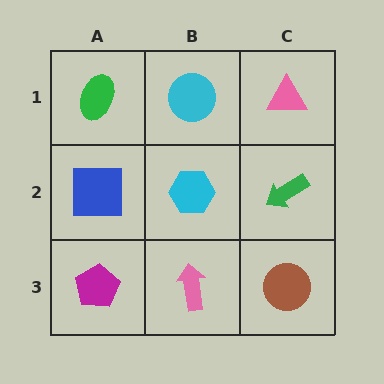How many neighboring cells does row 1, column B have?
3.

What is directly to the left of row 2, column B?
A blue square.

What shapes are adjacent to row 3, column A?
A blue square (row 2, column A), a pink arrow (row 3, column B).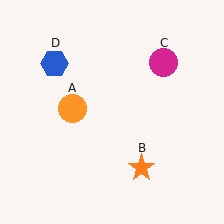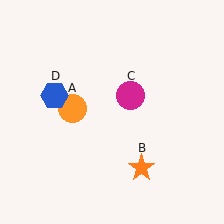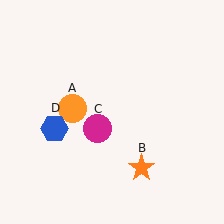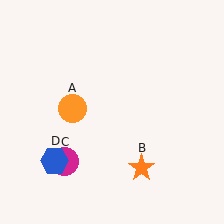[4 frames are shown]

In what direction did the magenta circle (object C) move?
The magenta circle (object C) moved down and to the left.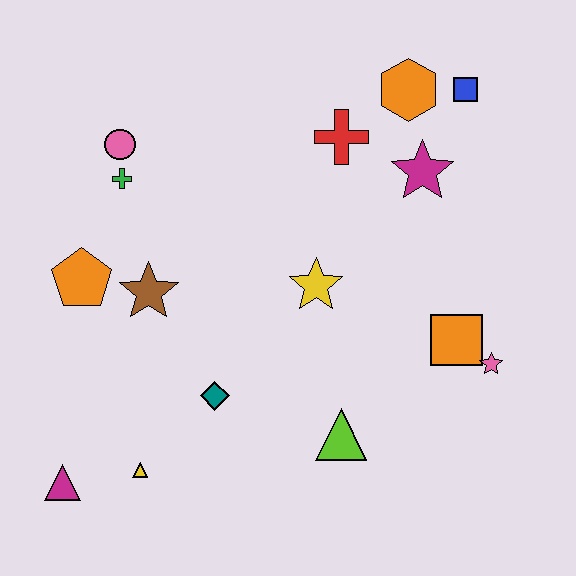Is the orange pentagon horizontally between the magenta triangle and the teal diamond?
Yes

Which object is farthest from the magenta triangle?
The blue square is farthest from the magenta triangle.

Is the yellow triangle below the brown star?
Yes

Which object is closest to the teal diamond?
The yellow triangle is closest to the teal diamond.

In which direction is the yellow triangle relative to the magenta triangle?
The yellow triangle is to the right of the magenta triangle.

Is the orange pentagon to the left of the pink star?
Yes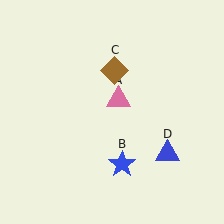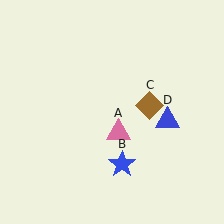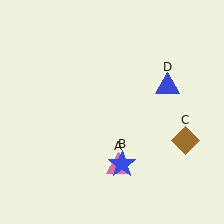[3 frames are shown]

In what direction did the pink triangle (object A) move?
The pink triangle (object A) moved down.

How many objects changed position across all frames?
3 objects changed position: pink triangle (object A), brown diamond (object C), blue triangle (object D).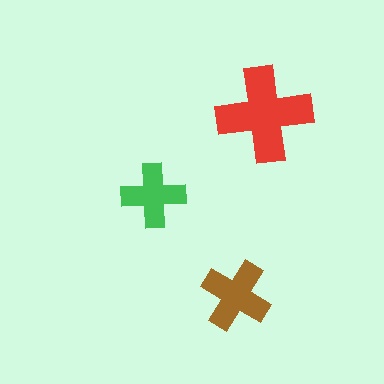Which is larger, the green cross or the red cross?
The red one.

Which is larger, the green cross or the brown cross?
The brown one.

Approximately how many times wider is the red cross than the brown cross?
About 1.5 times wider.